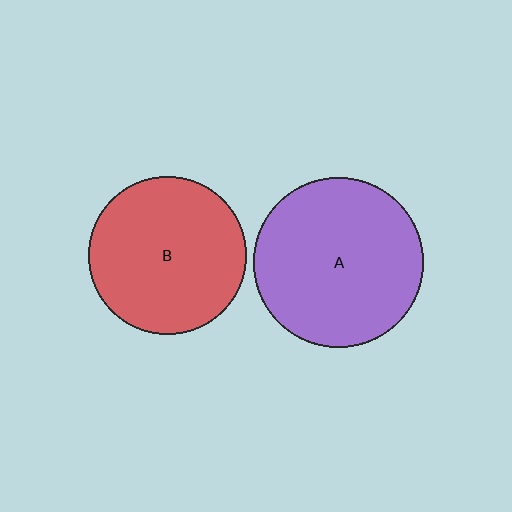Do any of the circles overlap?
No, none of the circles overlap.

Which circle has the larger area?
Circle A (purple).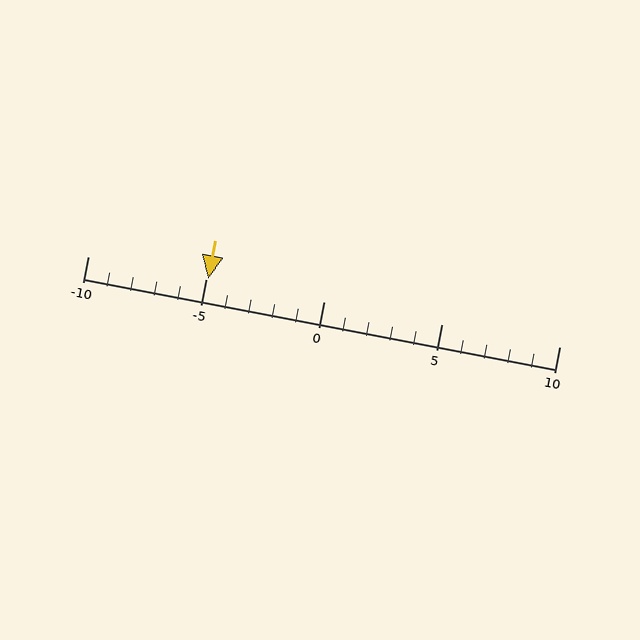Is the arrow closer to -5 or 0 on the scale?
The arrow is closer to -5.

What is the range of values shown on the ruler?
The ruler shows values from -10 to 10.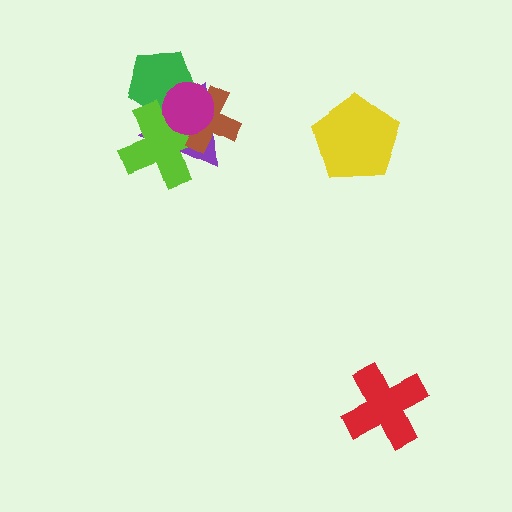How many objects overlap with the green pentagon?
4 objects overlap with the green pentagon.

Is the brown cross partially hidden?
Yes, it is partially covered by another shape.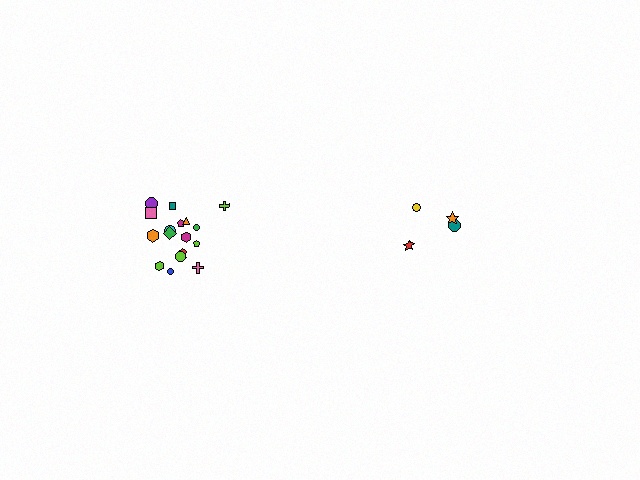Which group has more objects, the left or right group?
The left group.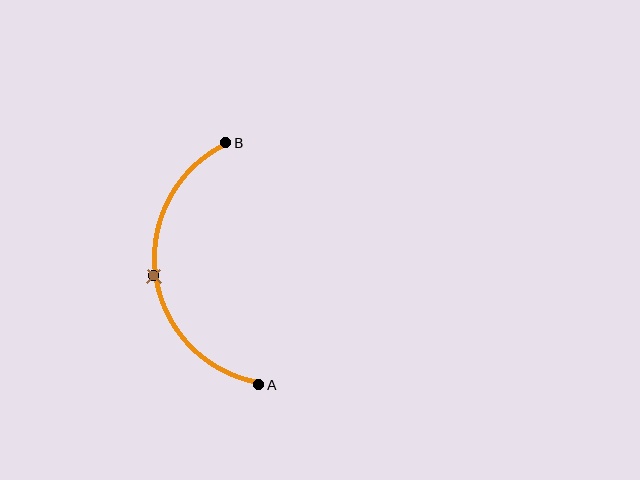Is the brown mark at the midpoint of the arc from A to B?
Yes. The brown mark lies on the arc at equal arc-length from both A and B — it is the arc midpoint.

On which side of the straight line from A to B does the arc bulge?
The arc bulges to the left of the straight line connecting A and B.